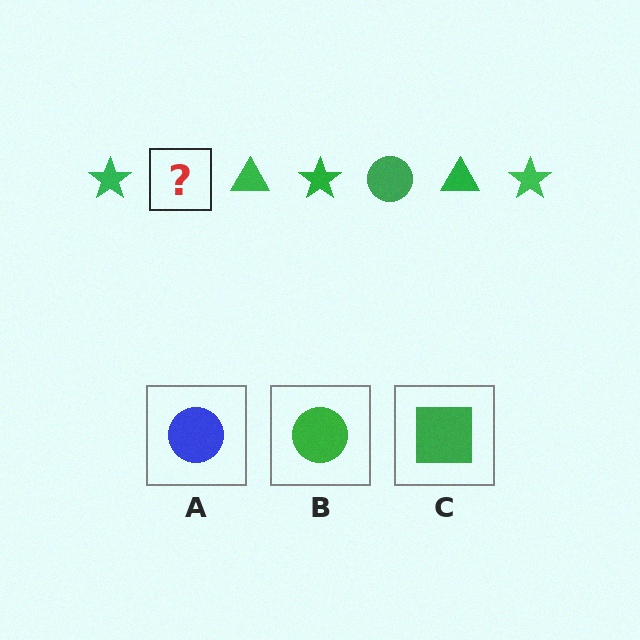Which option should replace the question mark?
Option B.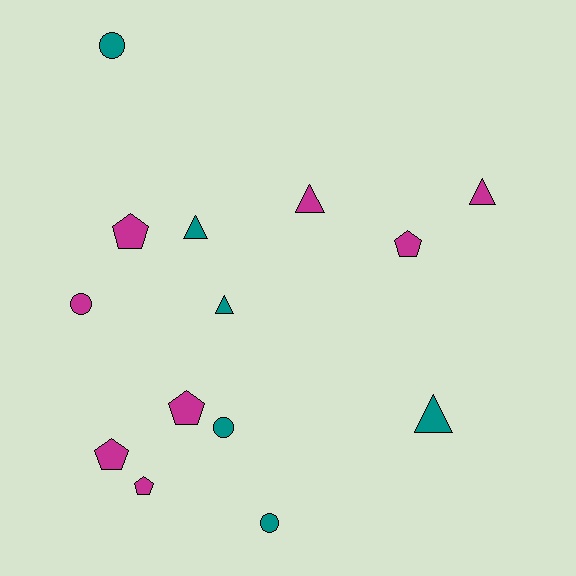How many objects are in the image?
There are 14 objects.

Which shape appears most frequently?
Triangle, with 5 objects.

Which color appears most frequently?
Magenta, with 8 objects.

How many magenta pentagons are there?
There are 5 magenta pentagons.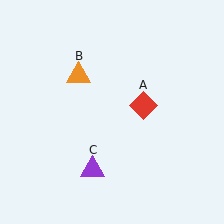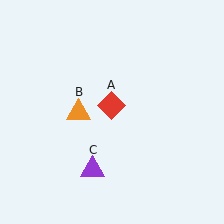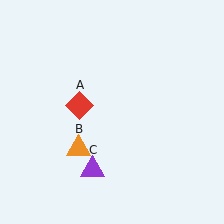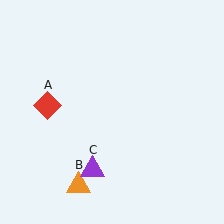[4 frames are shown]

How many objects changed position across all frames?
2 objects changed position: red diamond (object A), orange triangle (object B).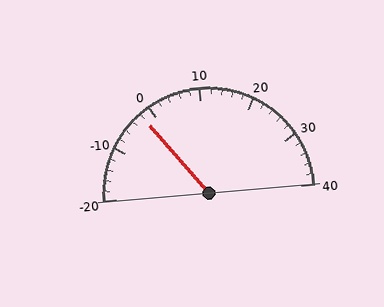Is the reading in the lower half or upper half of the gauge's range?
The reading is in the lower half of the range (-20 to 40).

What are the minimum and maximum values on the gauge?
The gauge ranges from -20 to 40.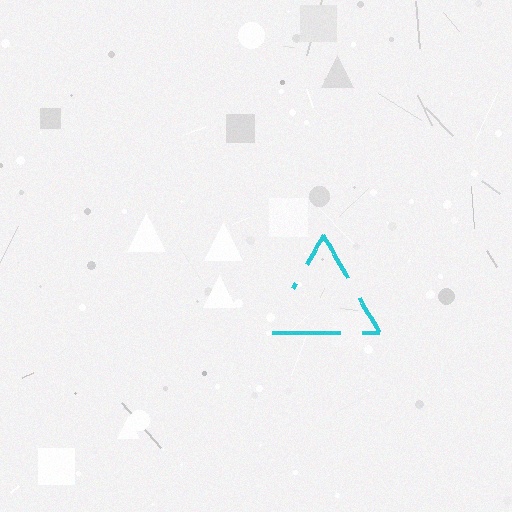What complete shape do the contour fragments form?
The contour fragments form a triangle.